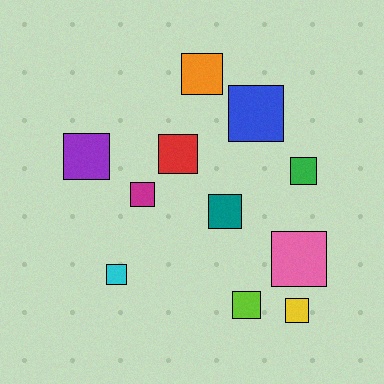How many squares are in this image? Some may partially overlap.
There are 11 squares.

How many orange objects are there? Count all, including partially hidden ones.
There is 1 orange object.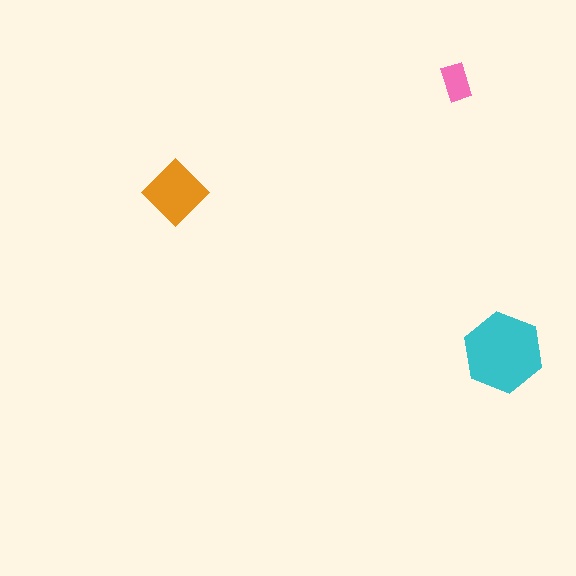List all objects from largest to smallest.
The cyan hexagon, the orange diamond, the pink rectangle.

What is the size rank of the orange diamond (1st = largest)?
2nd.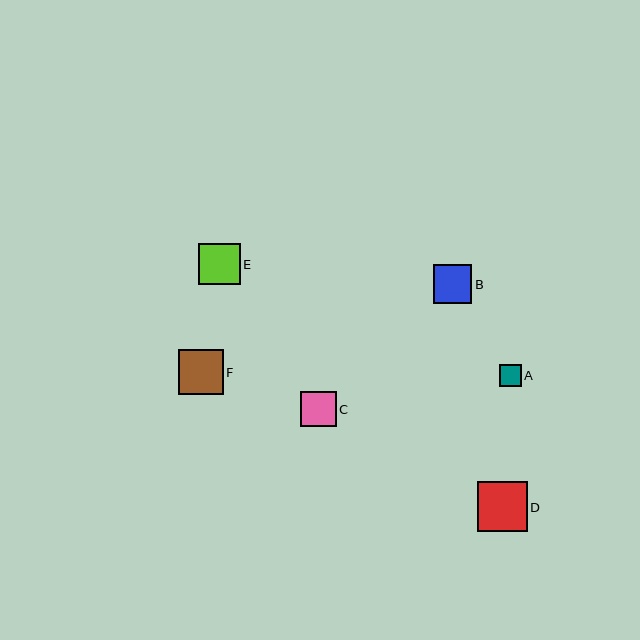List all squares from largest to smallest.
From largest to smallest: D, F, E, B, C, A.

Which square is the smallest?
Square A is the smallest with a size of approximately 22 pixels.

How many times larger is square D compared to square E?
Square D is approximately 1.2 times the size of square E.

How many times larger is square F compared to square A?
Square F is approximately 2.1 times the size of square A.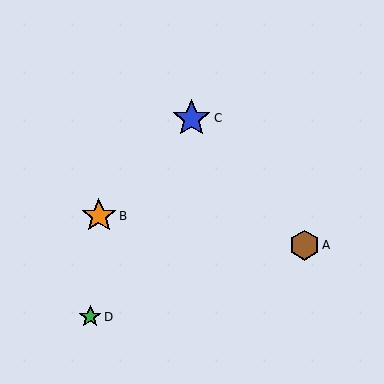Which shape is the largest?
The blue star (labeled C) is the largest.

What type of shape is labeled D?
Shape D is a green star.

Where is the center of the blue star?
The center of the blue star is at (191, 118).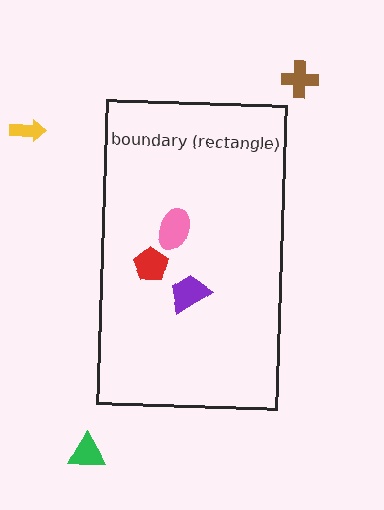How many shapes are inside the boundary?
3 inside, 3 outside.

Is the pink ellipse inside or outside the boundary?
Inside.